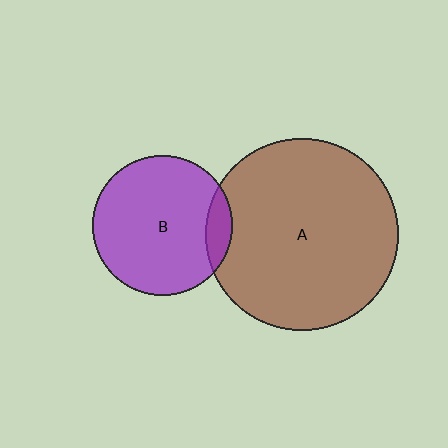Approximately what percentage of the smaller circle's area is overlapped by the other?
Approximately 10%.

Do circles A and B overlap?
Yes.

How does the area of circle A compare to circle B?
Approximately 1.9 times.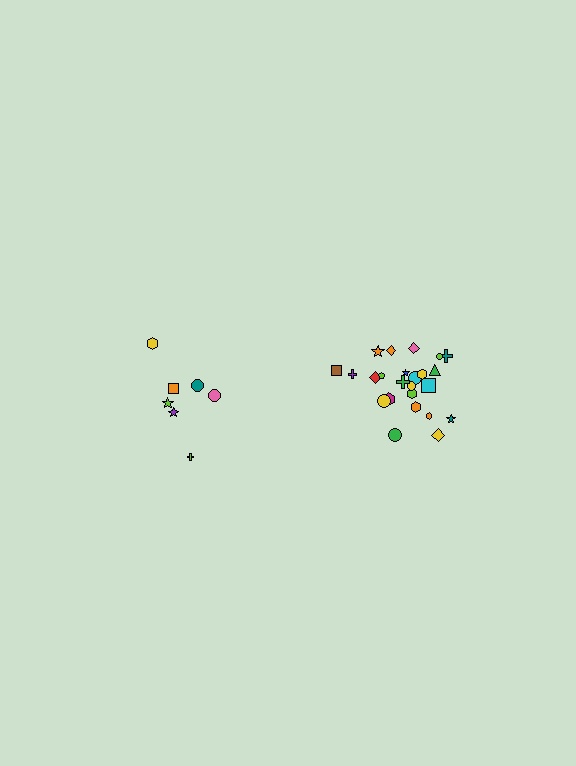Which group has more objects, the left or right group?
The right group.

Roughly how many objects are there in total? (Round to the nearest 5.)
Roughly 30 objects in total.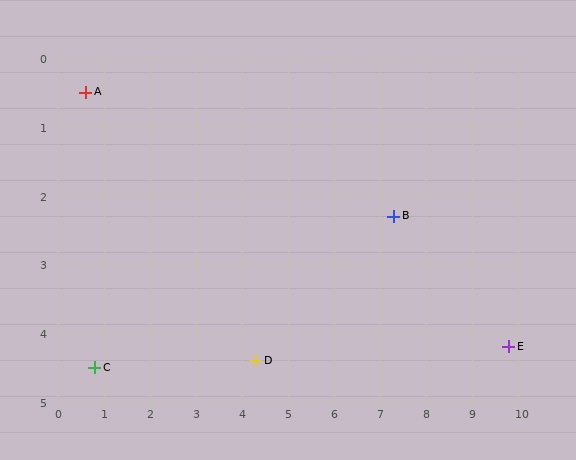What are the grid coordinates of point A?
Point A is at approximately (0.6, 0.5).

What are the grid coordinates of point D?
Point D is at approximately (4.3, 4.4).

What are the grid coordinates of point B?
Point B is at approximately (7.3, 2.3).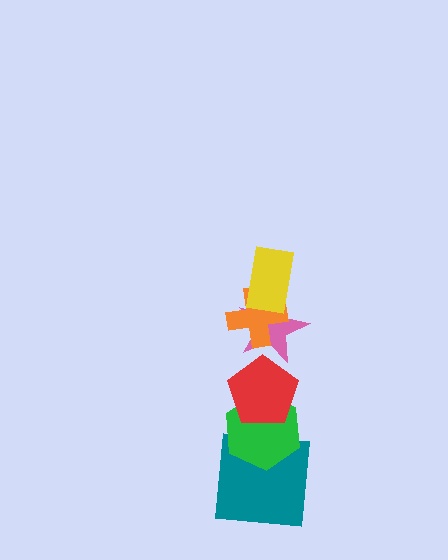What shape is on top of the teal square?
The green hexagon is on top of the teal square.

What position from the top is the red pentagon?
The red pentagon is 4th from the top.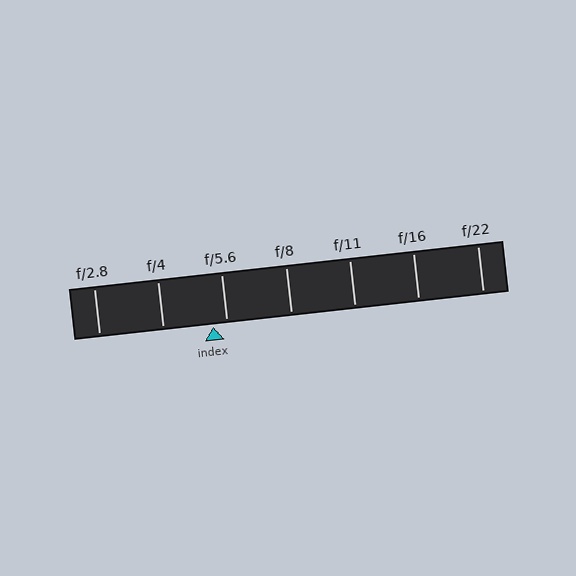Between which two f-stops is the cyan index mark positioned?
The index mark is between f/4 and f/5.6.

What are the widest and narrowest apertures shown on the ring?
The widest aperture shown is f/2.8 and the narrowest is f/22.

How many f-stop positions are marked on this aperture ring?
There are 7 f-stop positions marked.